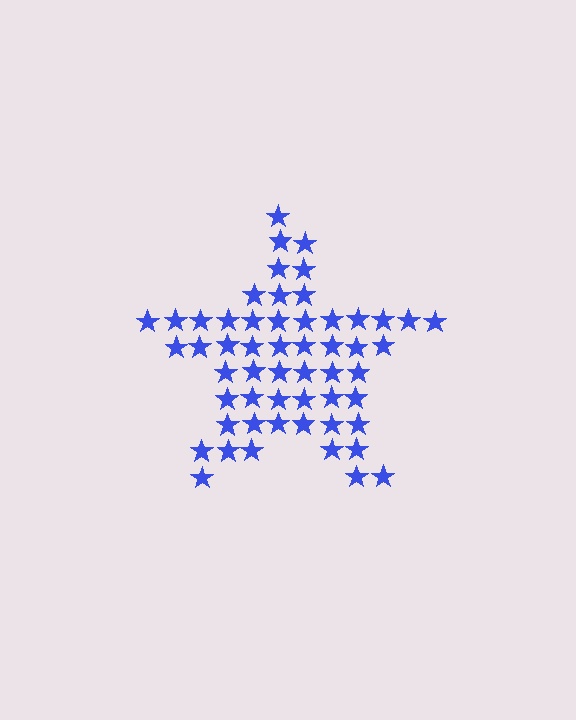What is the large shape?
The large shape is a star.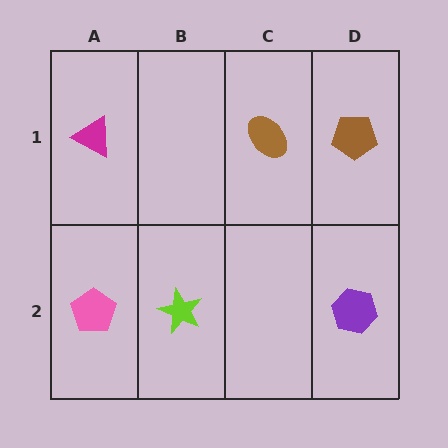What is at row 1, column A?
A magenta triangle.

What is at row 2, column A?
A pink pentagon.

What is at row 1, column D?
A brown pentagon.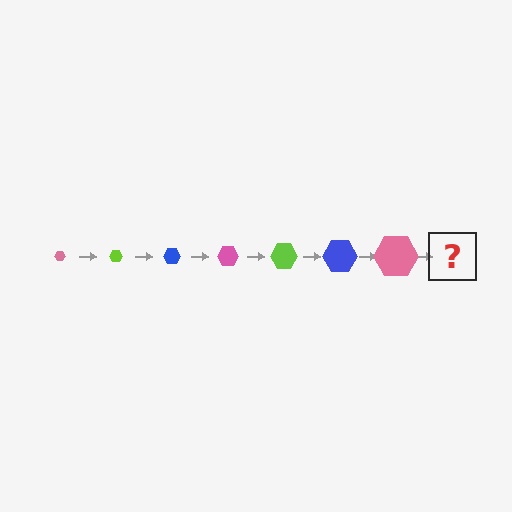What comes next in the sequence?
The next element should be a lime hexagon, larger than the previous one.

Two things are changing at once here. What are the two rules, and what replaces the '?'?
The two rules are that the hexagon grows larger each step and the color cycles through pink, lime, and blue. The '?' should be a lime hexagon, larger than the previous one.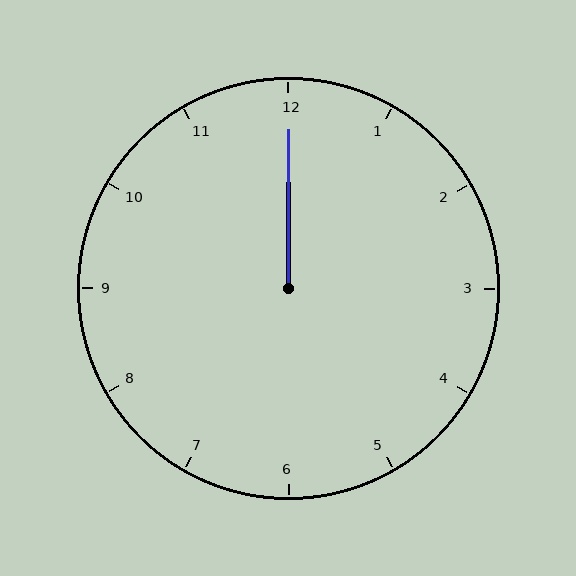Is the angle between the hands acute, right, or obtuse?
It is acute.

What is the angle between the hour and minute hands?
Approximately 0 degrees.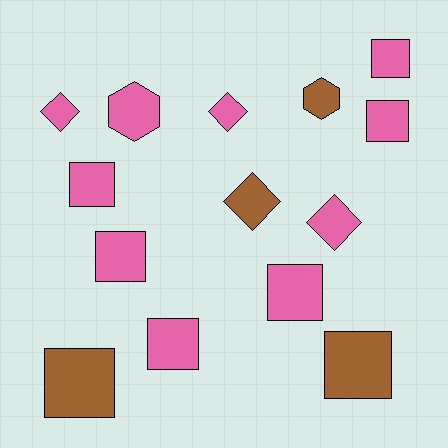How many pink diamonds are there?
There are 3 pink diamonds.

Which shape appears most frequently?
Square, with 8 objects.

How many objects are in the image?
There are 14 objects.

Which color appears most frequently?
Pink, with 10 objects.